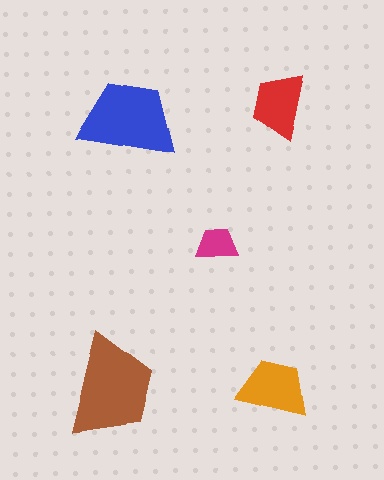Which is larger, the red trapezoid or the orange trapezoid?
The orange one.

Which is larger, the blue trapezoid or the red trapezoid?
The blue one.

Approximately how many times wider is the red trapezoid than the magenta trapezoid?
About 1.5 times wider.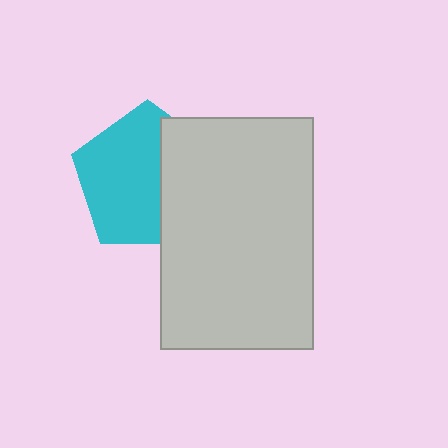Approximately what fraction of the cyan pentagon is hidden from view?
Roughly 39% of the cyan pentagon is hidden behind the light gray rectangle.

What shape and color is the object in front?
The object in front is a light gray rectangle.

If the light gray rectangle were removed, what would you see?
You would see the complete cyan pentagon.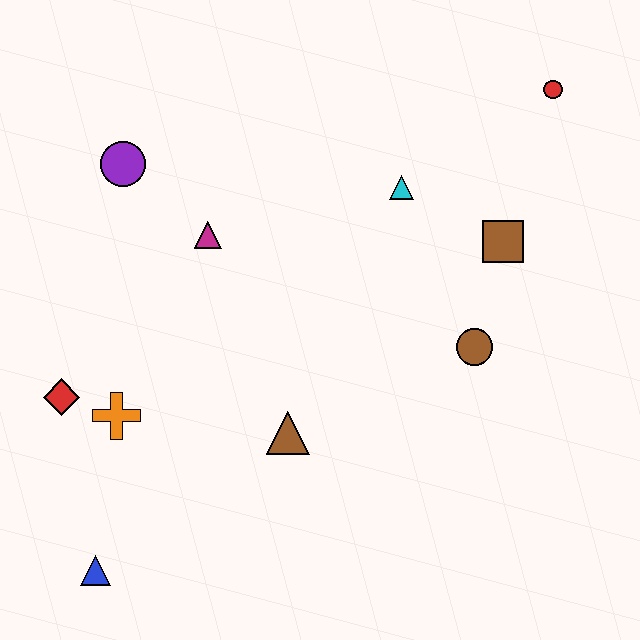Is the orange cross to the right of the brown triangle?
No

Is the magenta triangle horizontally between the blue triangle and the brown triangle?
Yes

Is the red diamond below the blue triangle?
No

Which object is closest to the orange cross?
The red diamond is closest to the orange cross.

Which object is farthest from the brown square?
The blue triangle is farthest from the brown square.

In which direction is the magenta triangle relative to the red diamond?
The magenta triangle is above the red diamond.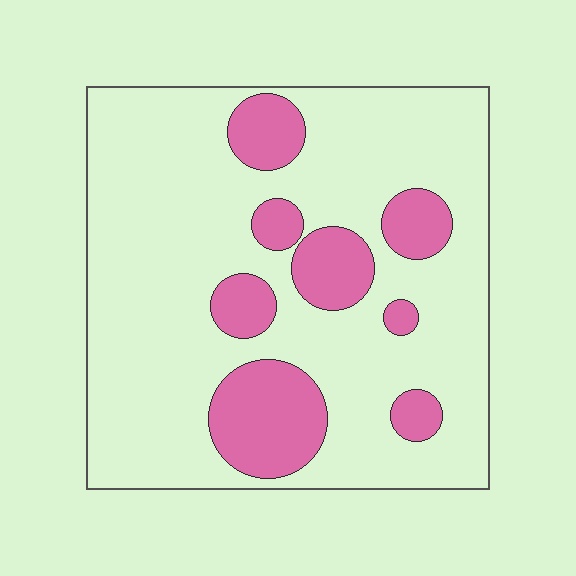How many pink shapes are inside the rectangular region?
8.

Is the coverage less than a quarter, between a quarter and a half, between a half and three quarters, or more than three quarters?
Less than a quarter.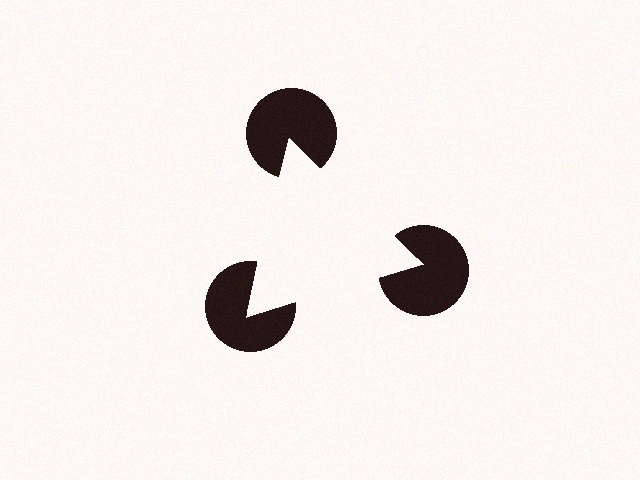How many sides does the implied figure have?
3 sides.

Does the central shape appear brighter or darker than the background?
It typically appears slightly brighter than the background, even though no actual brightness change is drawn.